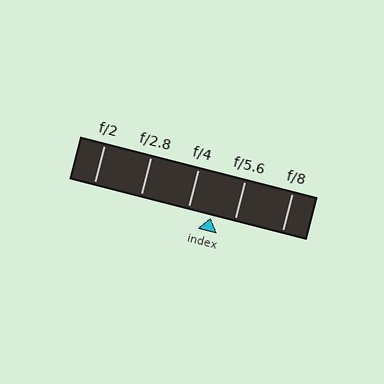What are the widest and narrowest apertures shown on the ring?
The widest aperture shown is f/2 and the narrowest is f/8.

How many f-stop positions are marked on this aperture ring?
There are 5 f-stop positions marked.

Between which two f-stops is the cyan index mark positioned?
The index mark is between f/4 and f/5.6.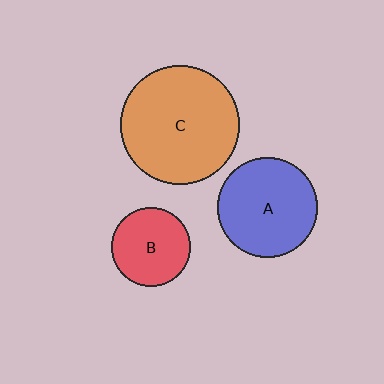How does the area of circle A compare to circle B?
Approximately 1.6 times.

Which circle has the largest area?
Circle C (orange).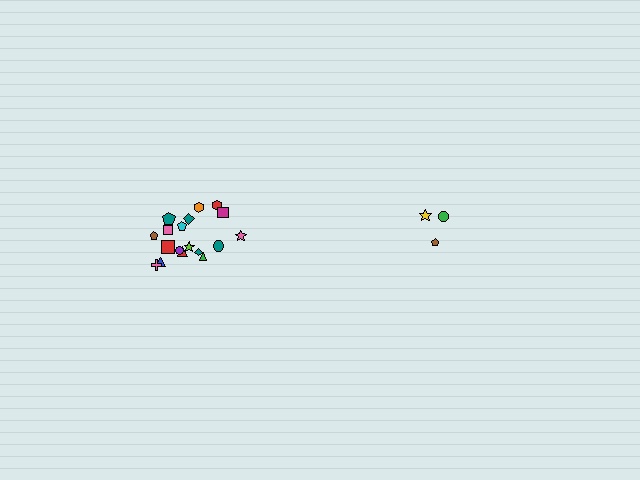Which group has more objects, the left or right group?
The left group.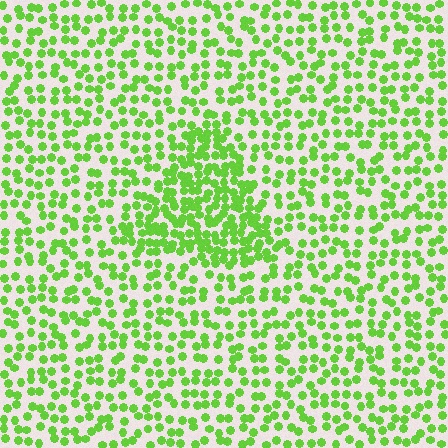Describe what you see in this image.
The image contains small lime elements arranged at two different densities. A triangle-shaped region is visible where the elements are more densely packed than the surrounding area.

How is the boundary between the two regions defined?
The boundary is defined by a change in element density (approximately 1.9x ratio). All elements are the same color, size, and shape.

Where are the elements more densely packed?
The elements are more densely packed inside the triangle boundary.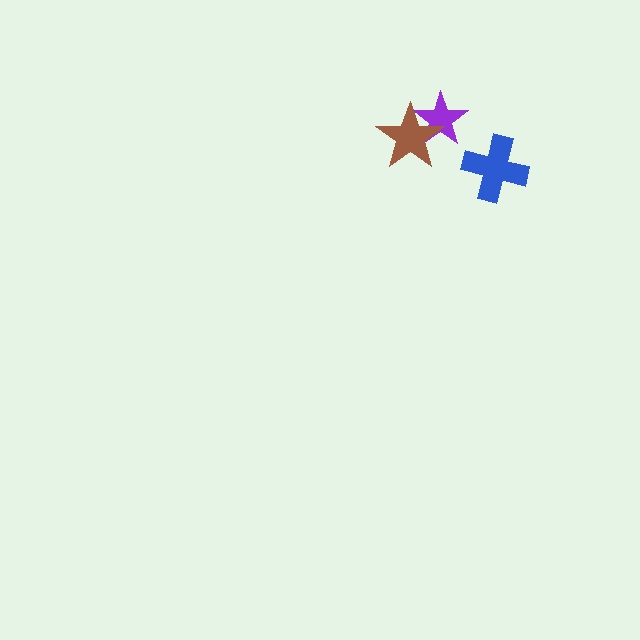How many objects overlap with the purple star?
1 object overlaps with the purple star.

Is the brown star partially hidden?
No, no other shape covers it.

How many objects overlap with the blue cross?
0 objects overlap with the blue cross.